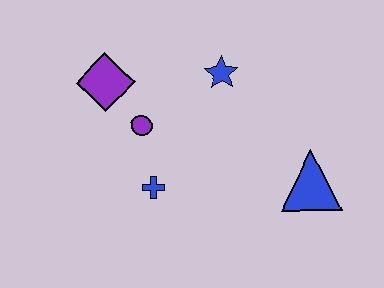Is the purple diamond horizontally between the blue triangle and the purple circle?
No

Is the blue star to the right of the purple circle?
Yes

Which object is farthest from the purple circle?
The blue triangle is farthest from the purple circle.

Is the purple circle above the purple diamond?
No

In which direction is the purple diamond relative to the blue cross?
The purple diamond is above the blue cross.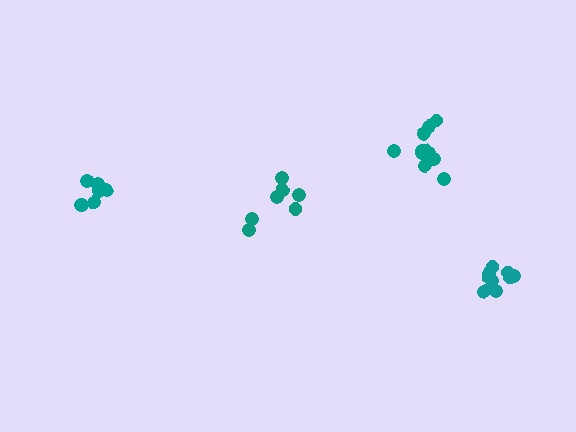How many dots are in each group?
Group 1: 8 dots, Group 2: 11 dots, Group 3: 9 dots, Group 4: 7 dots (35 total).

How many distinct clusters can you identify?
There are 4 distinct clusters.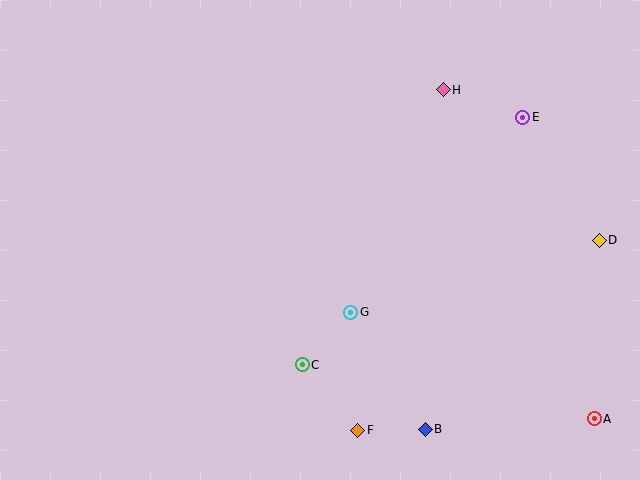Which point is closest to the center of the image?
Point G at (351, 312) is closest to the center.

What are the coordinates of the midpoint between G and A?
The midpoint between G and A is at (473, 366).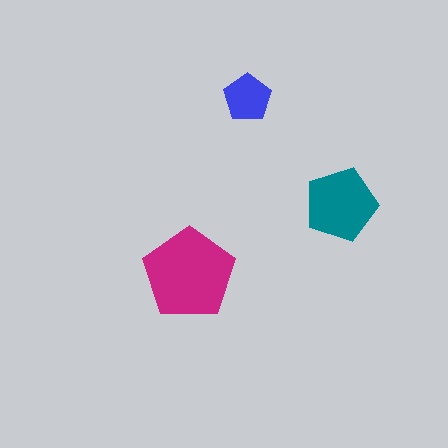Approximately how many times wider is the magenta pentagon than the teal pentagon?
About 1.5 times wider.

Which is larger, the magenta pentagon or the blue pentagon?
The magenta one.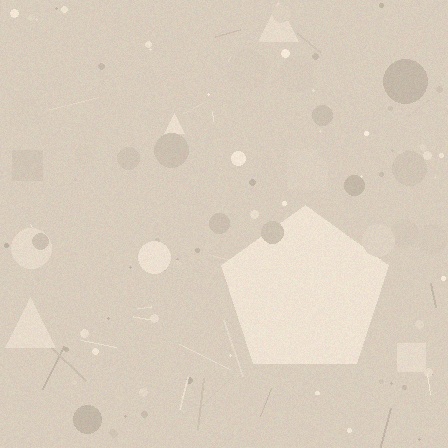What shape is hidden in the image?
A pentagon is hidden in the image.